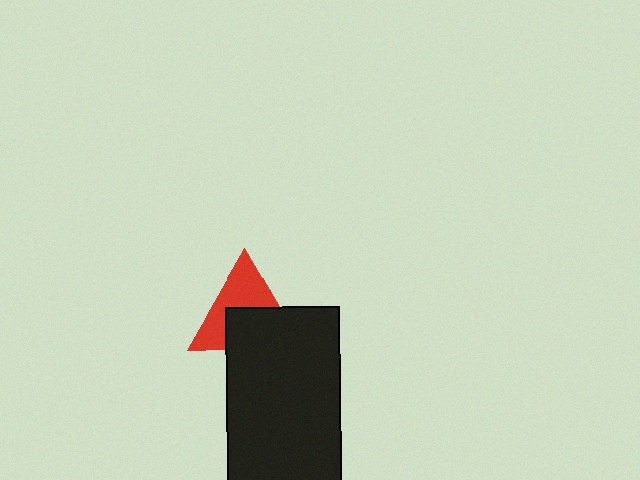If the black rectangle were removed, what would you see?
You would see the complete red triangle.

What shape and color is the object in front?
The object in front is a black rectangle.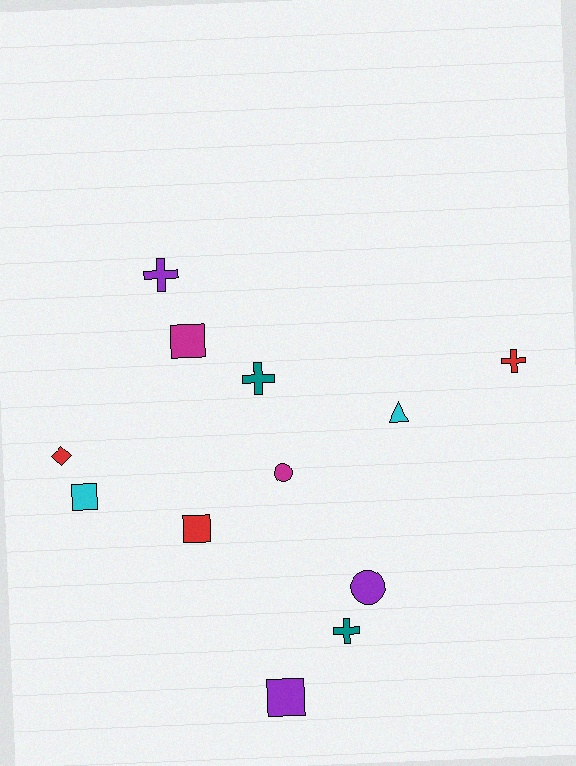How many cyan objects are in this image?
There are 2 cyan objects.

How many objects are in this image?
There are 12 objects.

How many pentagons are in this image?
There are no pentagons.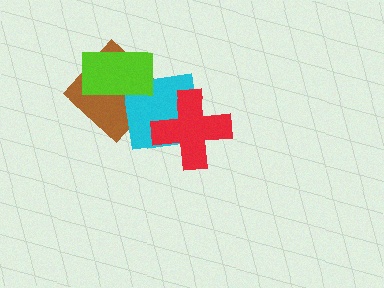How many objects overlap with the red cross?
1 object overlaps with the red cross.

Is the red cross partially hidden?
No, no other shape covers it.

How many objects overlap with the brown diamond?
2 objects overlap with the brown diamond.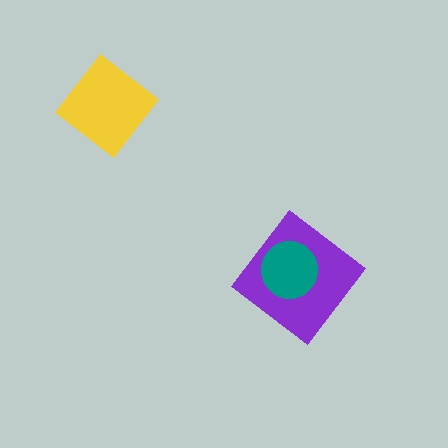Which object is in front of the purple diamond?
The teal circle is in front of the purple diamond.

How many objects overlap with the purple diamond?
1 object overlaps with the purple diamond.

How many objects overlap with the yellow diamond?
0 objects overlap with the yellow diamond.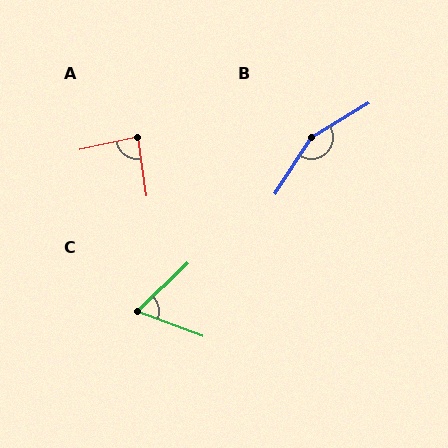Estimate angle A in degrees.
Approximately 86 degrees.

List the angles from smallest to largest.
C (64°), A (86°), B (154°).